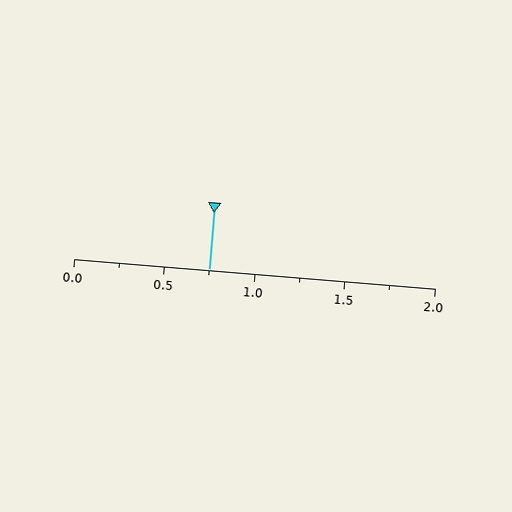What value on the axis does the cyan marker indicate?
The marker indicates approximately 0.75.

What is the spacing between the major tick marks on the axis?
The major ticks are spaced 0.5 apart.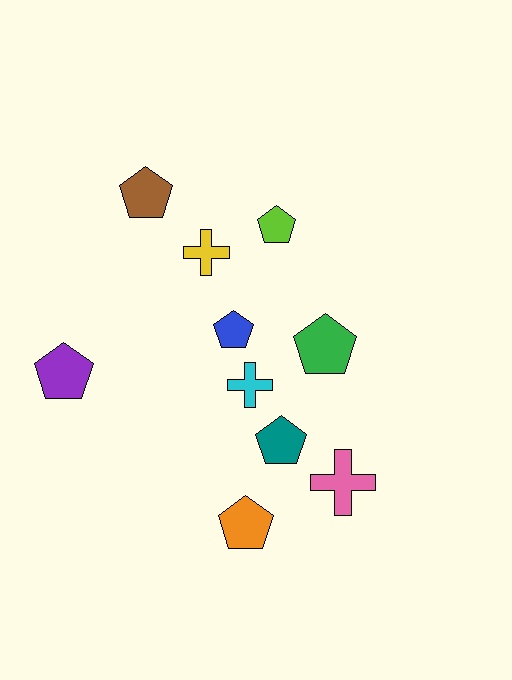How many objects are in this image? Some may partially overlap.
There are 10 objects.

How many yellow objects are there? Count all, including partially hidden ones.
There is 1 yellow object.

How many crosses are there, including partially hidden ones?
There are 3 crosses.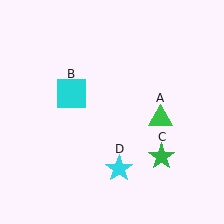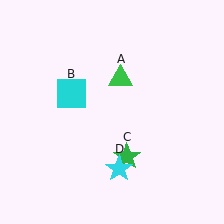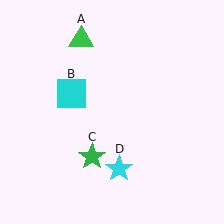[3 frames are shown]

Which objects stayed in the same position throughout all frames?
Cyan square (object B) and cyan star (object D) remained stationary.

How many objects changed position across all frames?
2 objects changed position: green triangle (object A), green star (object C).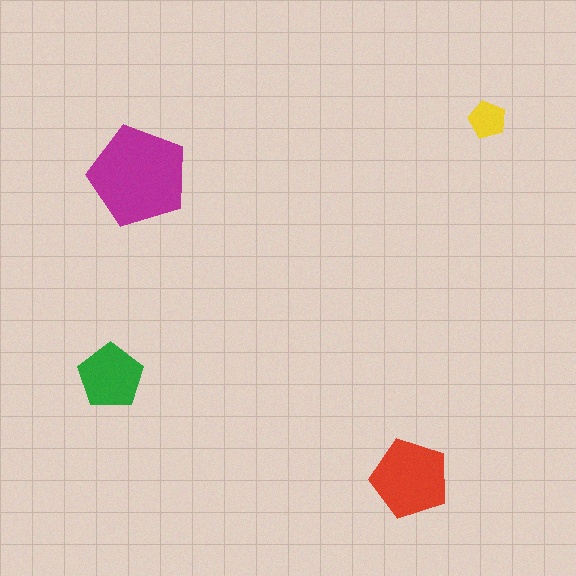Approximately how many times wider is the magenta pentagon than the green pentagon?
About 1.5 times wider.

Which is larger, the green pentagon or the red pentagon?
The red one.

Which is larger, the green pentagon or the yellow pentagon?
The green one.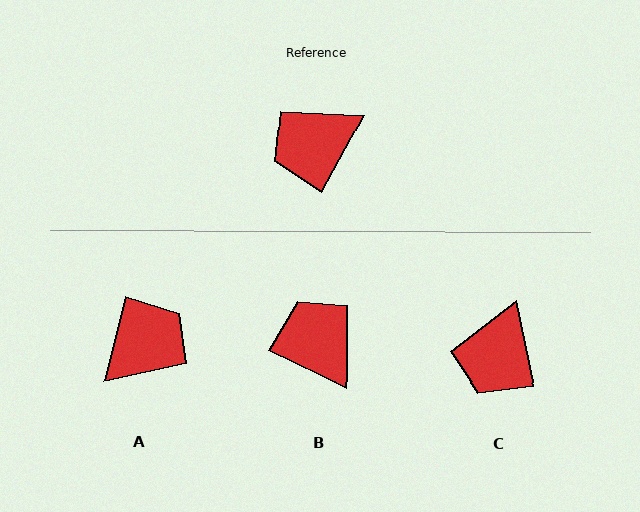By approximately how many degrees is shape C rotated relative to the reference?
Approximately 40 degrees counter-clockwise.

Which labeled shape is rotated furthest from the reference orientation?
A, about 165 degrees away.